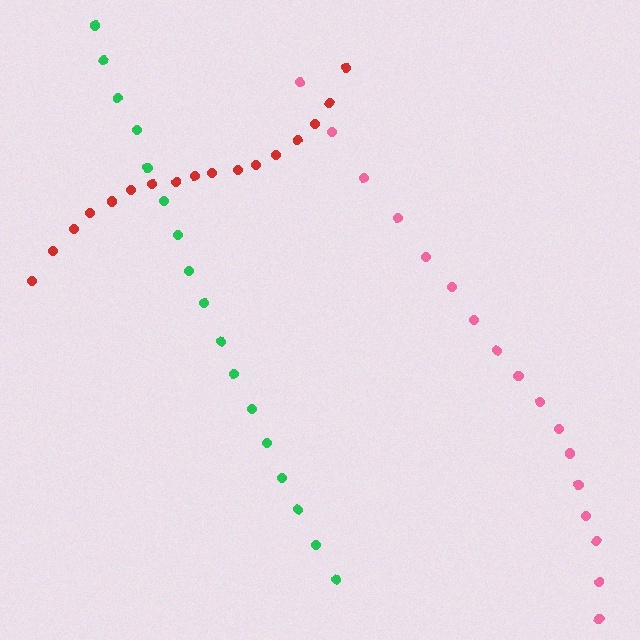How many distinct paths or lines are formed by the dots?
There are 3 distinct paths.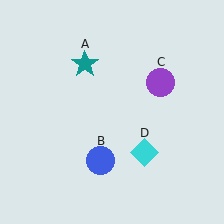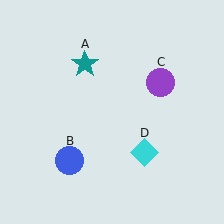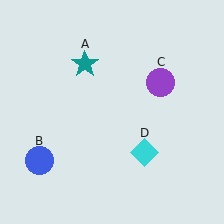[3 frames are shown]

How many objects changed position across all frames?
1 object changed position: blue circle (object B).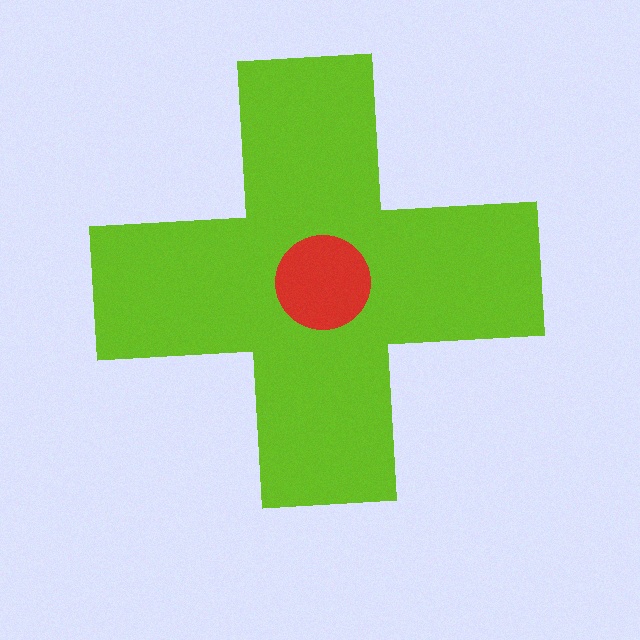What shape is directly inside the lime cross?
The red circle.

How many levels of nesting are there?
2.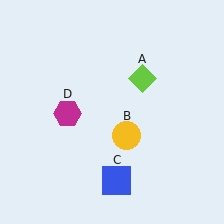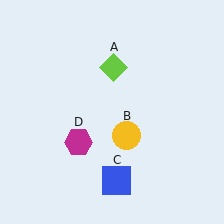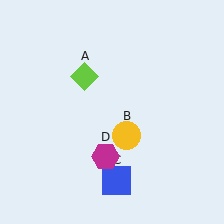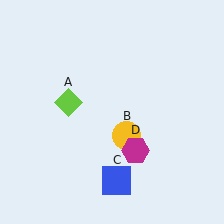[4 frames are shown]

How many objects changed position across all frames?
2 objects changed position: lime diamond (object A), magenta hexagon (object D).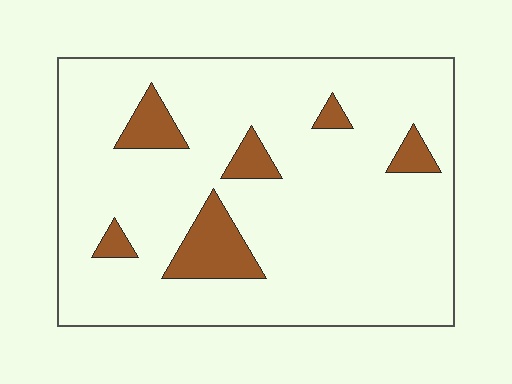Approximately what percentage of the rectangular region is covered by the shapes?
Approximately 10%.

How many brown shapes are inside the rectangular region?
6.